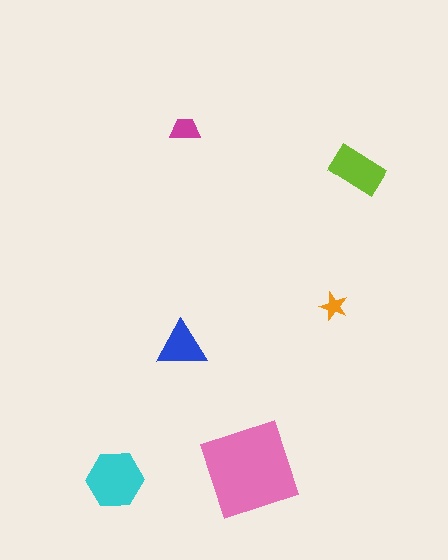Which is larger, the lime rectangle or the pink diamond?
The pink diamond.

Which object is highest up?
The magenta trapezoid is topmost.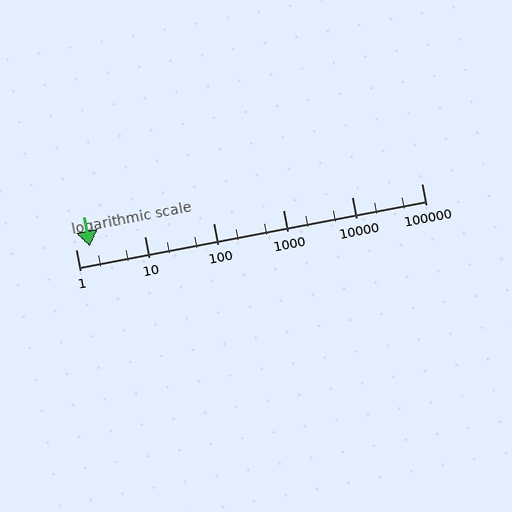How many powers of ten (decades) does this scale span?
The scale spans 5 decades, from 1 to 100000.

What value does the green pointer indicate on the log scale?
The pointer indicates approximately 1.6.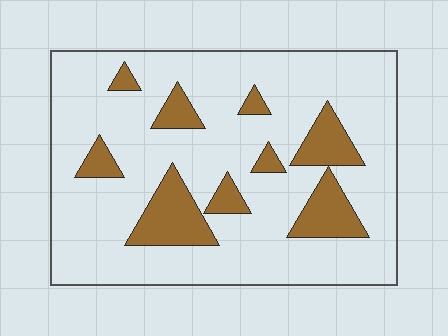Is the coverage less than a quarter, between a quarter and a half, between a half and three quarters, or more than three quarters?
Less than a quarter.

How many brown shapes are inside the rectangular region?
9.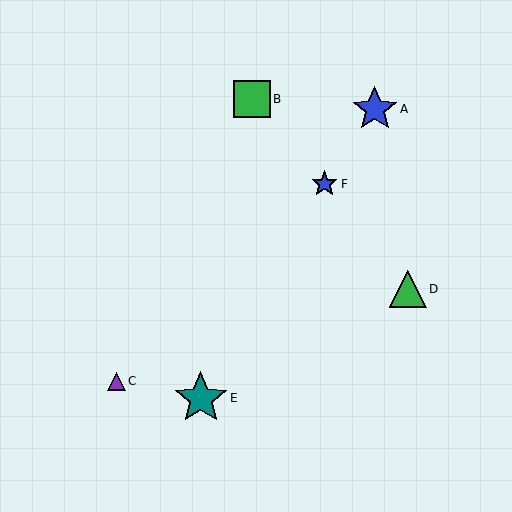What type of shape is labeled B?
Shape B is a green square.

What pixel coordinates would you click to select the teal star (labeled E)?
Click at (201, 398) to select the teal star E.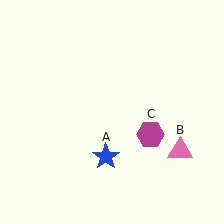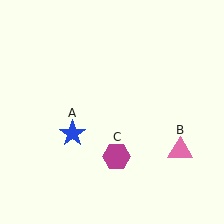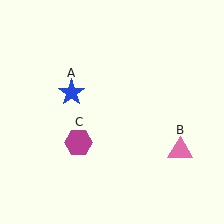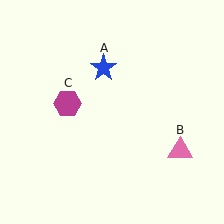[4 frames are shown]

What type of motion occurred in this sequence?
The blue star (object A), magenta hexagon (object C) rotated clockwise around the center of the scene.